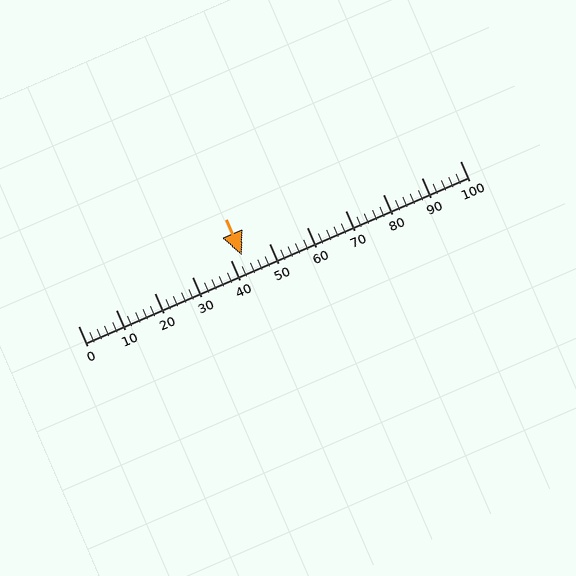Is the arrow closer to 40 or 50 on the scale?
The arrow is closer to 40.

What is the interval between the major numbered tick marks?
The major tick marks are spaced 10 units apart.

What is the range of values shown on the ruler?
The ruler shows values from 0 to 100.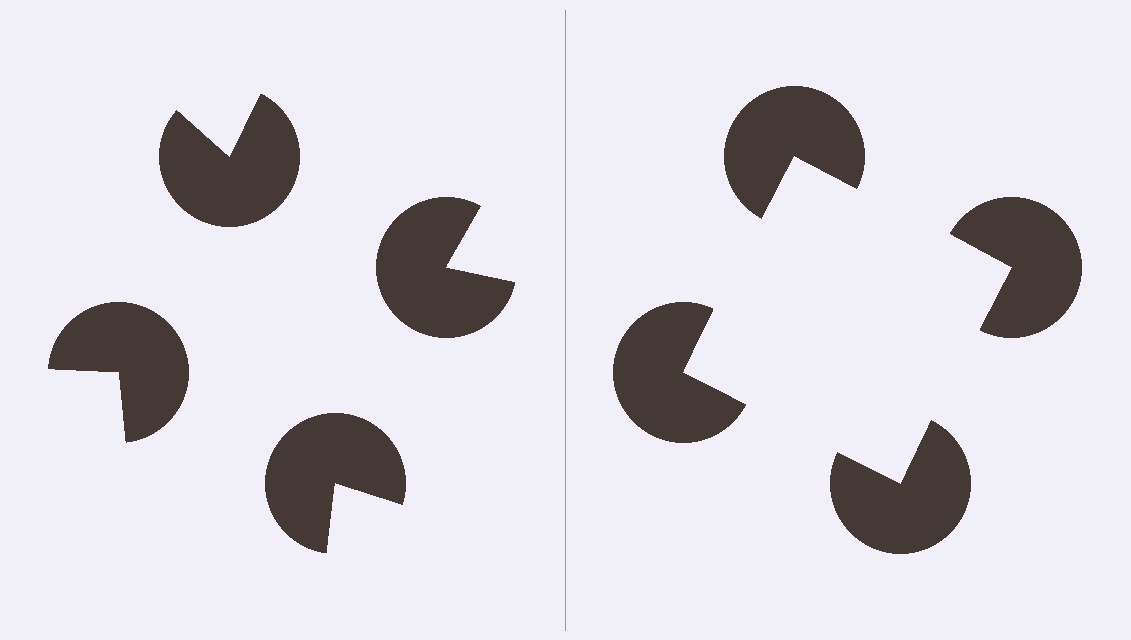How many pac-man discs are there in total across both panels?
8 — 4 on each side.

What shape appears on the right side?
An illusory square.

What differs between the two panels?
The pac-man discs are positioned identically on both sides; only the wedge orientations differ. On the right they align to a square; on the left they are misaligned.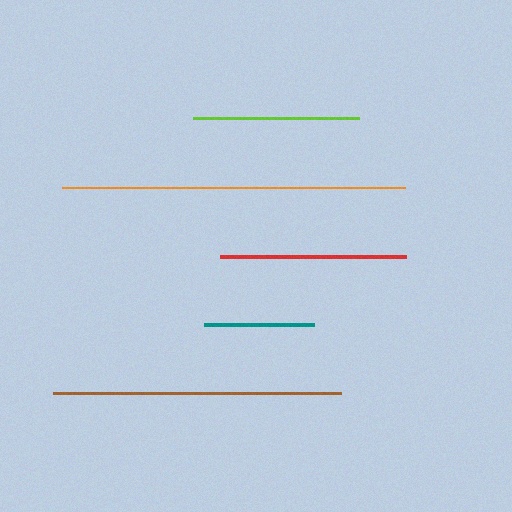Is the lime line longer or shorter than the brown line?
The brown line is longer than the lime line.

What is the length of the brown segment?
The brown segment is approximately 287 pixels long.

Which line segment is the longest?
The orange line is the longest at approximately 343 pixels.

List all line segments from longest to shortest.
From longest to shortest: orange, brown, red, lime, teal.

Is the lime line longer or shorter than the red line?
The red line is longer than the lime line.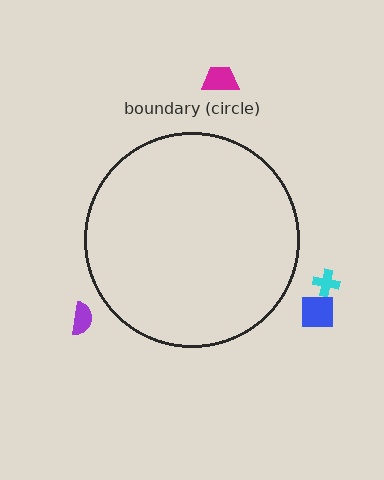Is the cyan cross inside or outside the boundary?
Outside.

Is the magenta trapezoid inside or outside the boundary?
Outside.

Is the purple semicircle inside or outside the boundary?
Outside.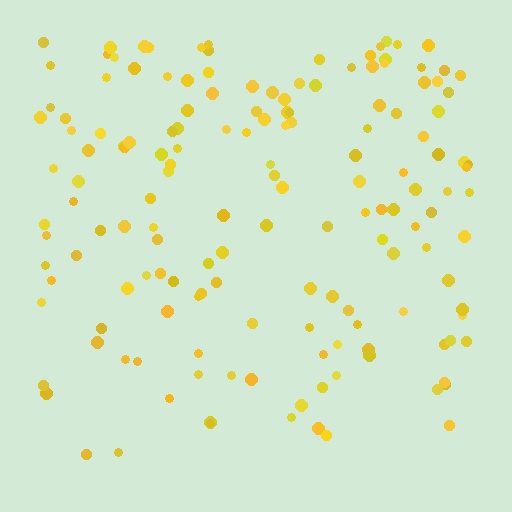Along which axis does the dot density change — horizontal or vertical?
Vertical.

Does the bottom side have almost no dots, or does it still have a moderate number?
Still a moderate number, just noticeably fewer than the top.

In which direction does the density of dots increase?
From bottom to top, with the top side densest.